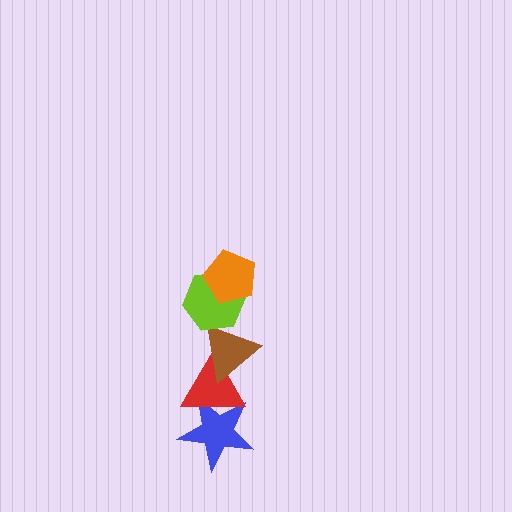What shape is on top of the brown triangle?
The lime hexagon is on top of the brown triangle.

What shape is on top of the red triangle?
The brown triangle is on top of the red triangle.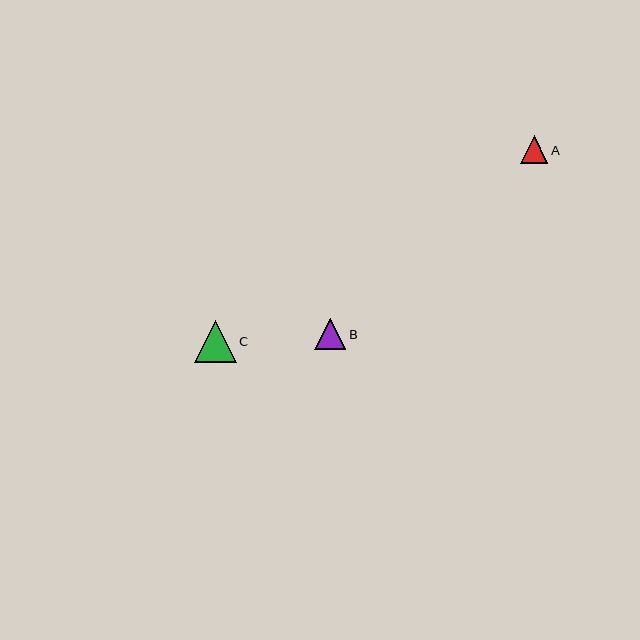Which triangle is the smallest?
Triangle A is the smallest with a size of approximately 28 pixels.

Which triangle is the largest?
Triangle C is the largest with a size of approximately 42 pixels.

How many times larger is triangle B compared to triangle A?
Triangle B is approximately 1.1 times the size of triangle A.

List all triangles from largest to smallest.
From largest to smallest: C, B, A.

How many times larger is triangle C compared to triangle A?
Triangle C is approximately 1.5 times the size of triangle A.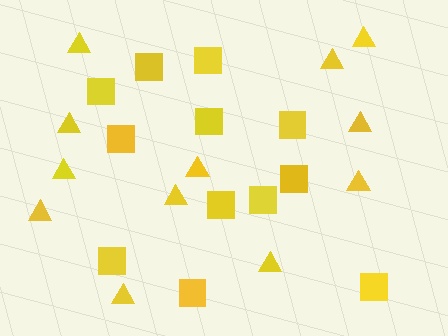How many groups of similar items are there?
There are 2 groups: one group of squares (12) and one group of triangles (12).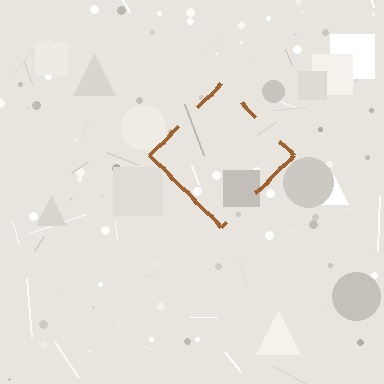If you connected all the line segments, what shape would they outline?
They would outline a diamond.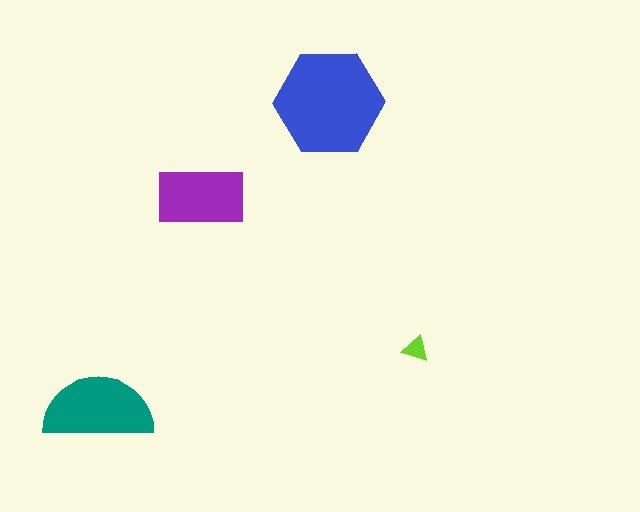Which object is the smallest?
The lime triangle.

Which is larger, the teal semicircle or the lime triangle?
The teal semicircle.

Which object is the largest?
The blue hexagon.